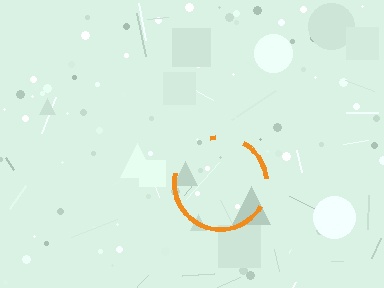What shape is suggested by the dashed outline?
The dashed outline suggests a circle.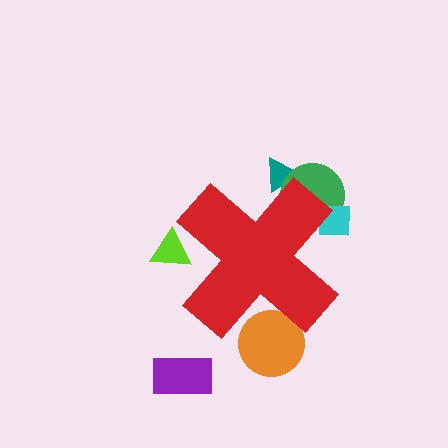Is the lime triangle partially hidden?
Yes, the lime triangle is partially hidden behind the red cross.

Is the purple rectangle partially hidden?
No, the purple rectangle is fully visible.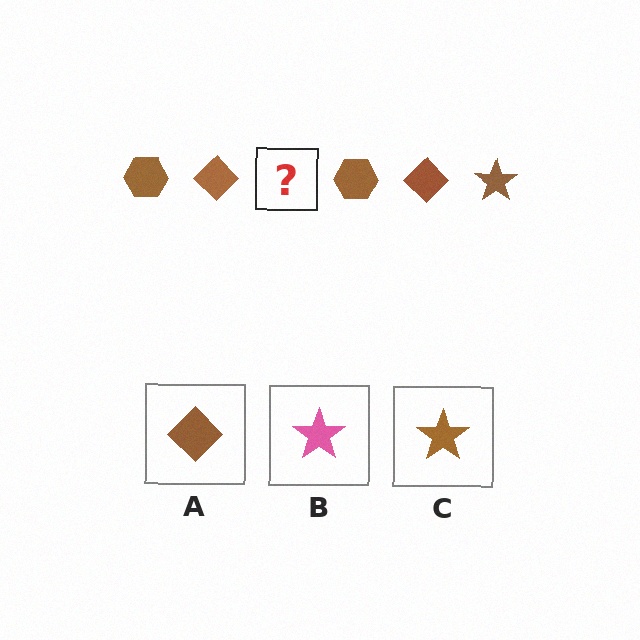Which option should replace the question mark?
Option C.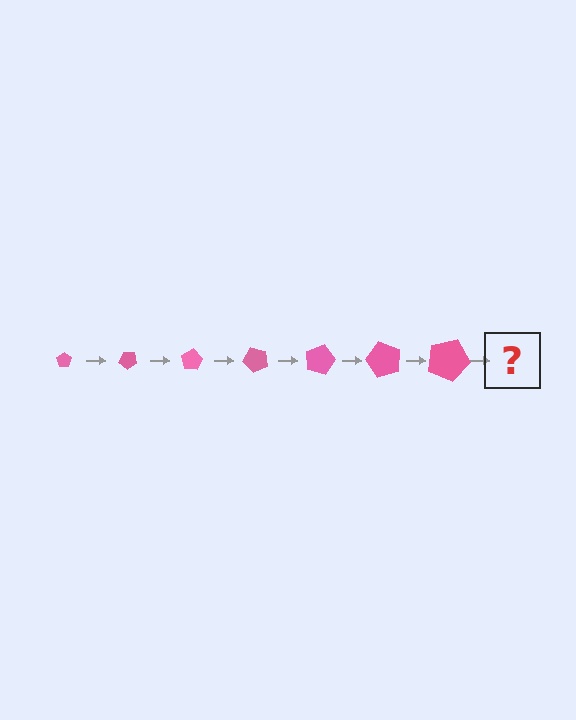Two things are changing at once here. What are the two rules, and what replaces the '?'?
The two rules are that the pentagon grows larger each step and it rotates 40 degrees each step. The '?' should be a pentagon, larger than the previous one and rotated 280 degrees from the start.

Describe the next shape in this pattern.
It should be a pentagon, larger than the previous one and rotated 280 degrees from the start.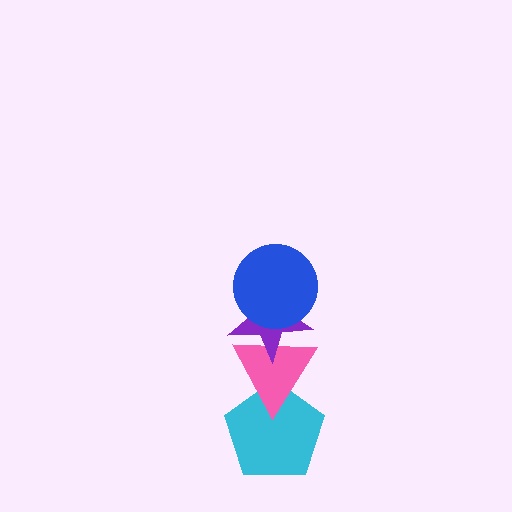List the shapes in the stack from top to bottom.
From top to bottom: the blue circle, the purple star, the pink triangle, the cyan pentagon.